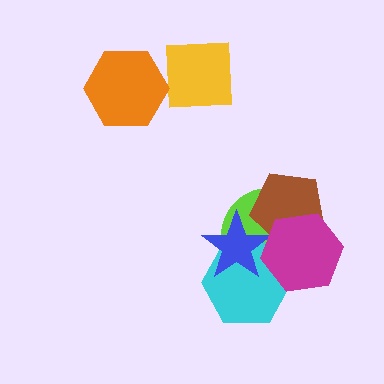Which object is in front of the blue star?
The magenta hexagon is in front of the blue star.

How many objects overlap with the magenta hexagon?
4 objects overlap with the magenta hexagon.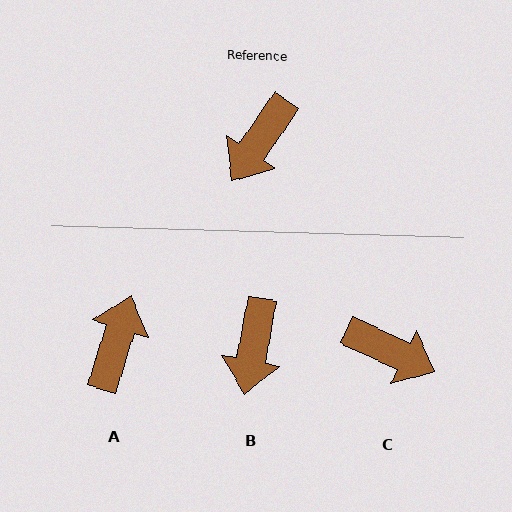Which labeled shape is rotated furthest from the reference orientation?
A, about 163 degrees away.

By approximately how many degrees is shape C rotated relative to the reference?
Approximately 100 degrees counter-clockwise.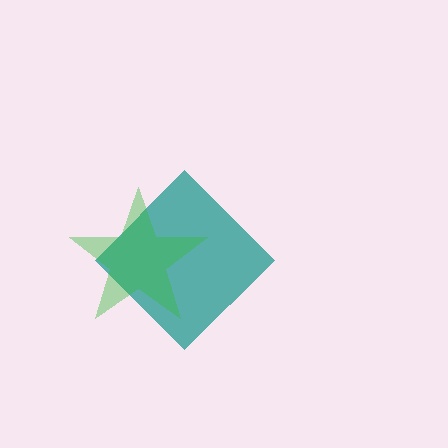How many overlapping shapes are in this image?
There are 2 overlapping shapes in the image.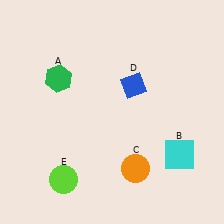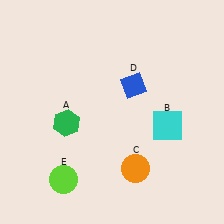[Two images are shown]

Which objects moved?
The objects that moved are: the green hexagon (A), the cyan square (B).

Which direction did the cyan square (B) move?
The cyan square (B) moved up.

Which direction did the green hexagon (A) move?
The green hexagon (A) moved down.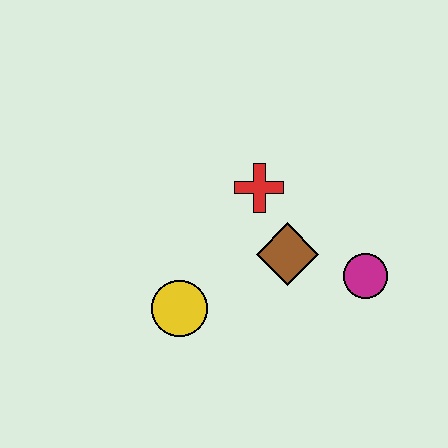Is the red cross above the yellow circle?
Yes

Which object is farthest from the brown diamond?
The yellow circle is farthest from the brown diamond.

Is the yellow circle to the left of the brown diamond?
Yes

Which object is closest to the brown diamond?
The red cross is closest to the brown diamond.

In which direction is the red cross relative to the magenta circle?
The red cross is to the left of the magenta circle.